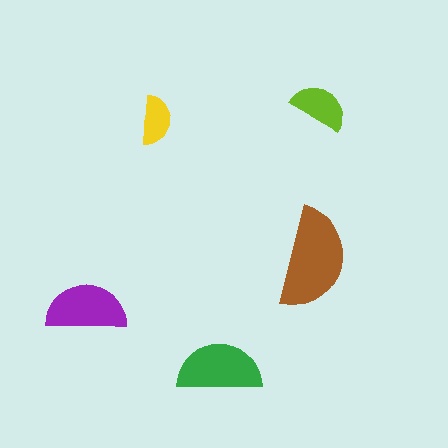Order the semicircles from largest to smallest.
the brown one, the green one, the purple one, the lime one, the yellow one.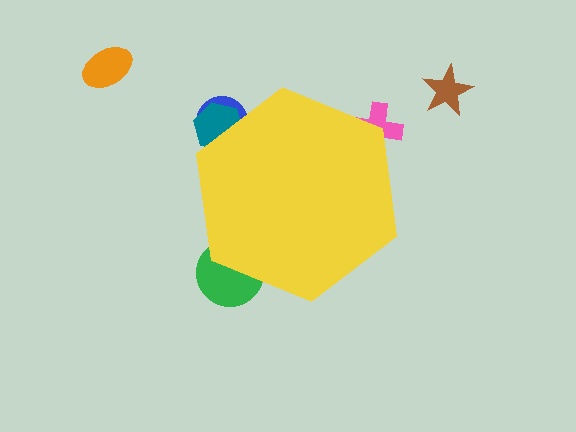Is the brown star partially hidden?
No, the brown star is fully visible.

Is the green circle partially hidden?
Yes, the green circle is partially hidden behind the yellow hexagon.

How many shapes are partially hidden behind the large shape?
4 shapes are partially hidden.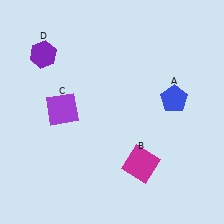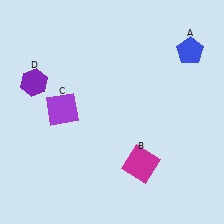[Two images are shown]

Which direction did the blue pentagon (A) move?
The blue pentagon (A) moved up.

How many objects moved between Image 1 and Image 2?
2 objects moved between the two images.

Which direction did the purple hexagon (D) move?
The purple hexagon (D) moved down.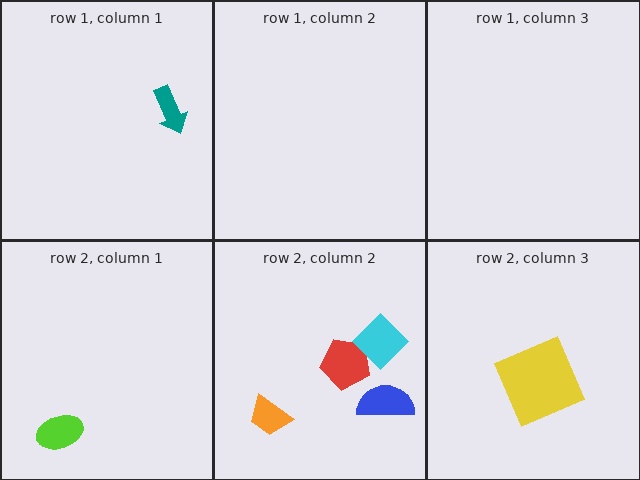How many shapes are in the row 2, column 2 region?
4.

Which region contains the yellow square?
The row 2, column 3 region.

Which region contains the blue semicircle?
The row 2, column 2 region.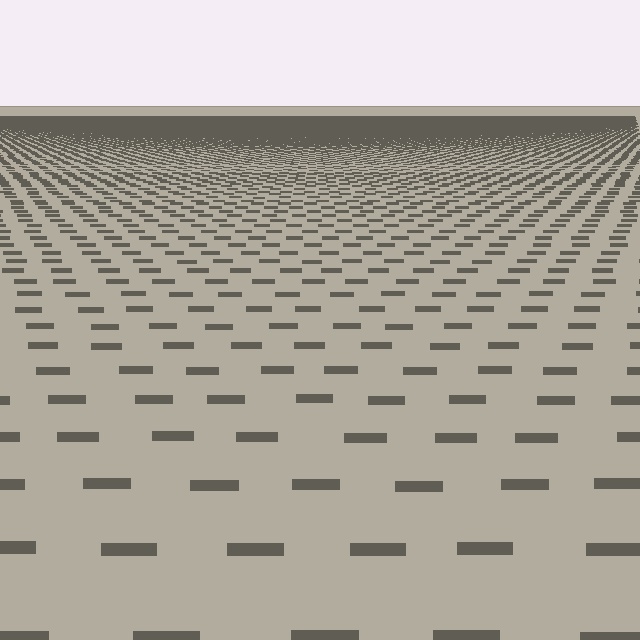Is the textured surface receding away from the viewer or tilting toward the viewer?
The surface is receding away from the viewer. Texture elements get smaller and denser toward the top.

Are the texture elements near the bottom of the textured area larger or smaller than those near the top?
Larger. Near the bottom, elements are closer to the viewer and appear at a bigger on-screen size.